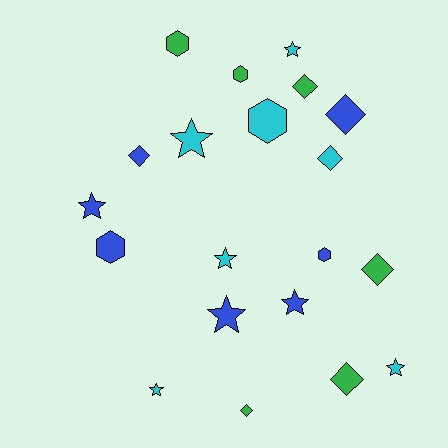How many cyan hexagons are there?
There is 1 cyan hexagon.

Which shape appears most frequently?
Star, with 8 objects.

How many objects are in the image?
There are 20 objects.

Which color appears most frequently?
Blue, with 7 objects.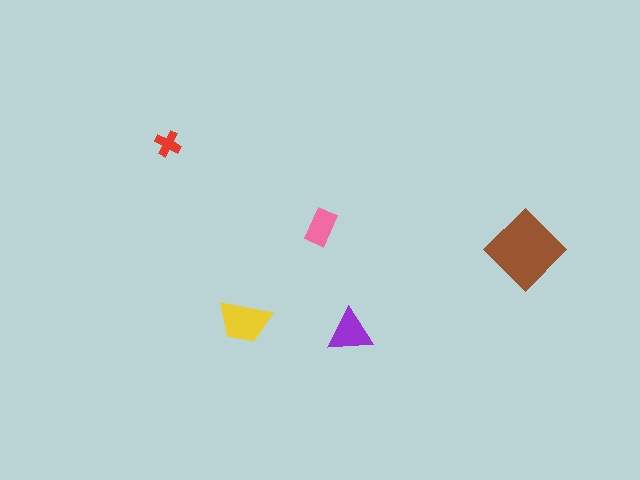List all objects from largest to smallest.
The brown diamond, the yellow trapezoid, the purple triangle, the pink rectangle, the red cross.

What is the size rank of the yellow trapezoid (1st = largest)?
2nd.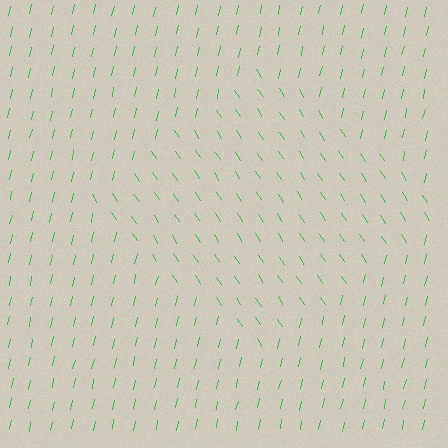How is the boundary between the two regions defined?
The boundary is defined purely by a change in line orientation (approximately 45 degrees difference). All lines are the same color and thickness.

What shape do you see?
I see a diamond.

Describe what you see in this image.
The image is filled with small green line segments. A diamond region in the image has lines oriented differently from the surrounding lines, creating a visible texture boundary.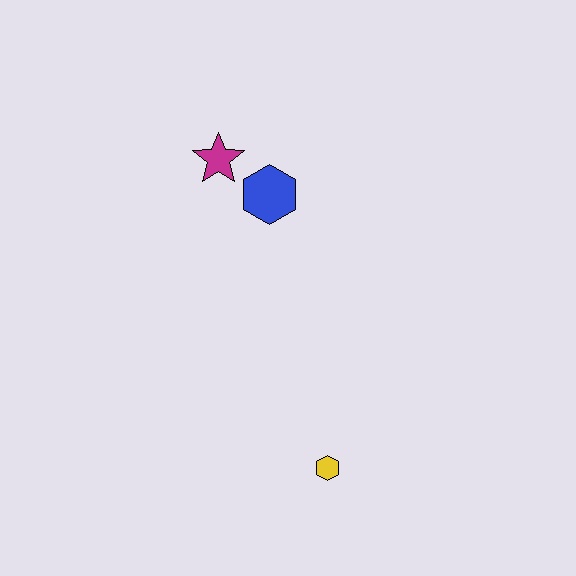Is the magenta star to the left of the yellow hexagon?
Yes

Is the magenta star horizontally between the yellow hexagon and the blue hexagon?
No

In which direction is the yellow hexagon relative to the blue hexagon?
The yellow hexagon is below the blue hexagon.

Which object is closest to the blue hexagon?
The magenta star is closest to the blue hexagon.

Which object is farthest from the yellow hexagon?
The magenta star is farthest from the yellow hexagon.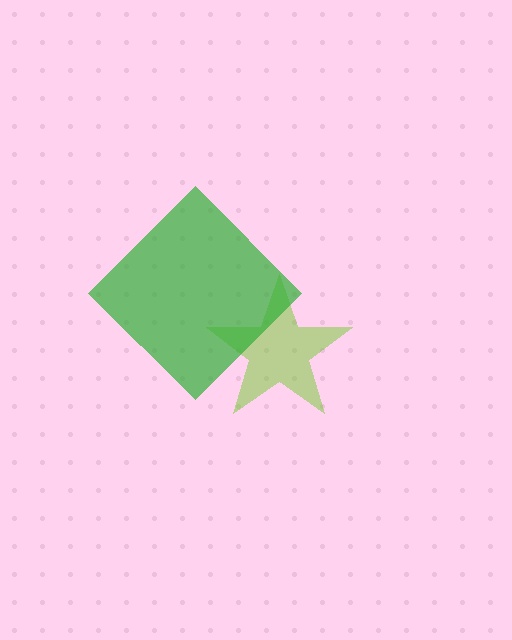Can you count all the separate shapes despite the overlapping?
Yes, there are 2 separate shapes.